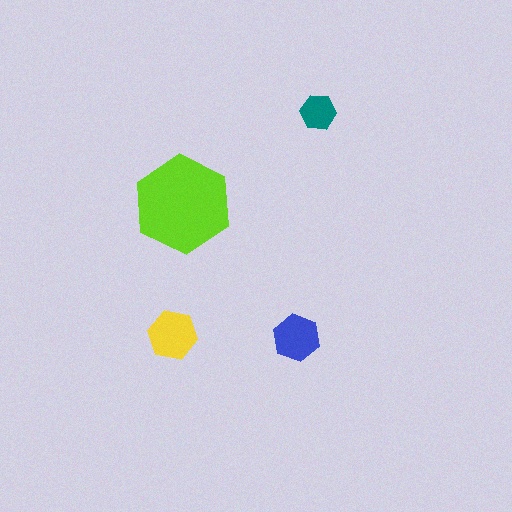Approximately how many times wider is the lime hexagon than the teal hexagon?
About 2.5 times wider.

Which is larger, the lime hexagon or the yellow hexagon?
The lime one.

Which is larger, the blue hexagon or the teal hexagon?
The blue one.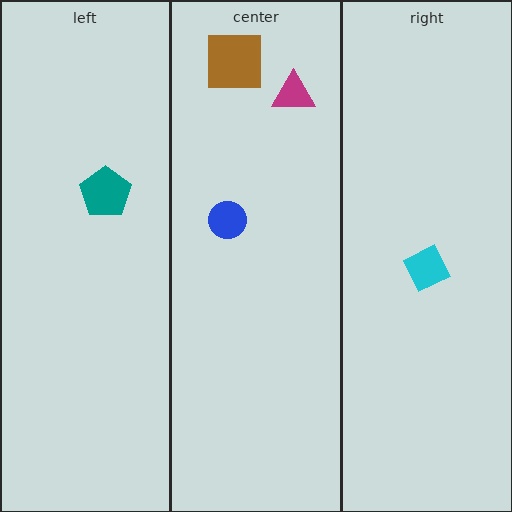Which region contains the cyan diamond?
The right region.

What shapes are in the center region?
The brown square, the magenta triangle, the blue circle.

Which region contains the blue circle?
The center region.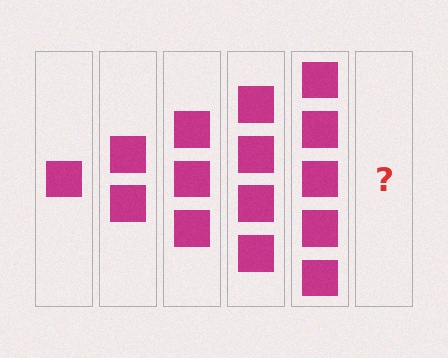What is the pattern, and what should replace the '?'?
The pattern is that each step adds one more square. The '?' should be 6 squares.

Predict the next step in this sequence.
The next step is 6 squares.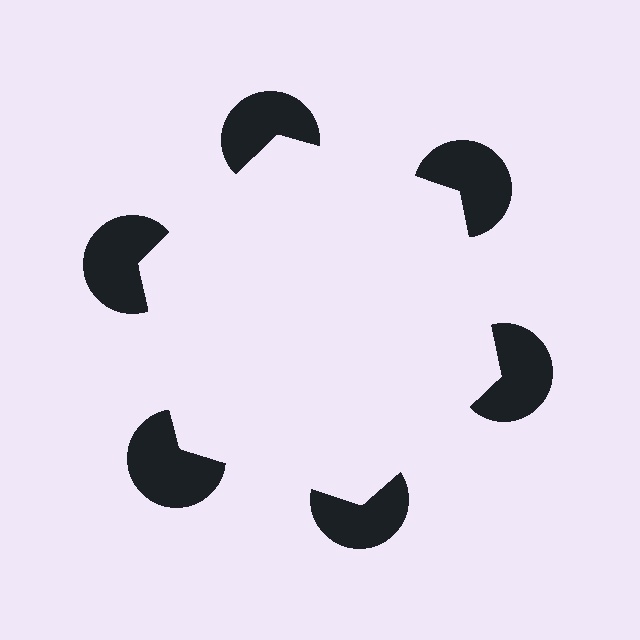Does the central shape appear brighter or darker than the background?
It typically appears slightly brighter than the background, even though no actual brightness change is drawn.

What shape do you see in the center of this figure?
An illusory hexagon — its edges are inferred from the aligned wedge cuts in the pac-man discs, not physically drawn.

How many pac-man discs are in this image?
There are 6 — one at each vertex of the illusory hexagon.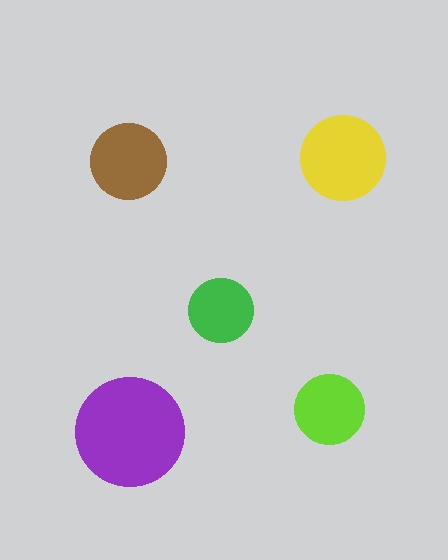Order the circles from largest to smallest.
the purple one, the yellow one, the brown one, the lime one, the green one.